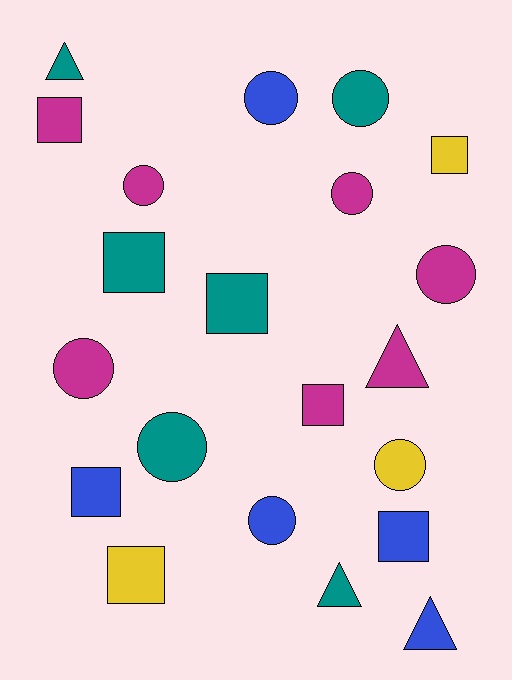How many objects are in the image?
There are 21 objects.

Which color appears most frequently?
Magenta, with 7 objects.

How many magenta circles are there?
There are 4 magenta circles.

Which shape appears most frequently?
Circle, with 9 objects.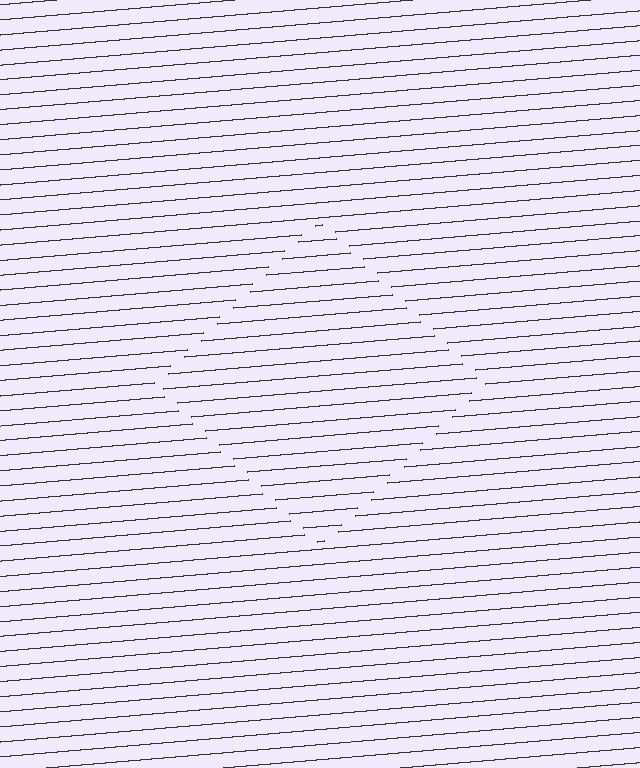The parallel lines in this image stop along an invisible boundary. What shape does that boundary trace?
An illusory square. The interior of the shape contains the same grating, shifted by half a period — the contour is defined by the phase discontinuity where line-ends from the inner and outer gratings abut.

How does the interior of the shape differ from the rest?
The interior of the shape contains the same grating, shifted by half a period — the contour is defined by the phase discontinuity where line-ends from the inner and outer gratings abut.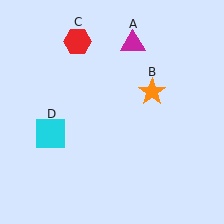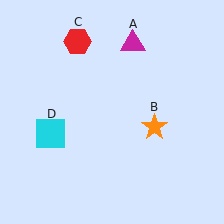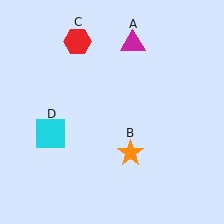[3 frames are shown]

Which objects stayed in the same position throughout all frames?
Magenta triangle (object A) and red hexagon (object C) and cyan square (object D) remained stationary.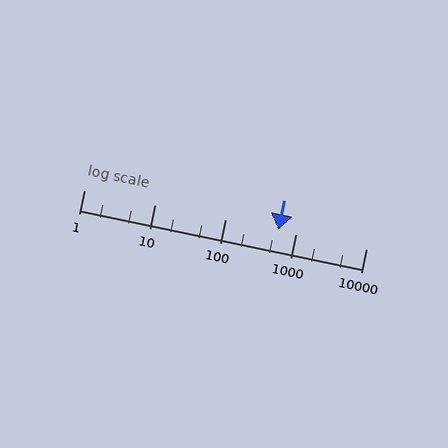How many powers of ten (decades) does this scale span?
The scale spans 4 decades, from 1 to 10000.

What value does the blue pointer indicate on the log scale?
The pointer indicates approximately 570.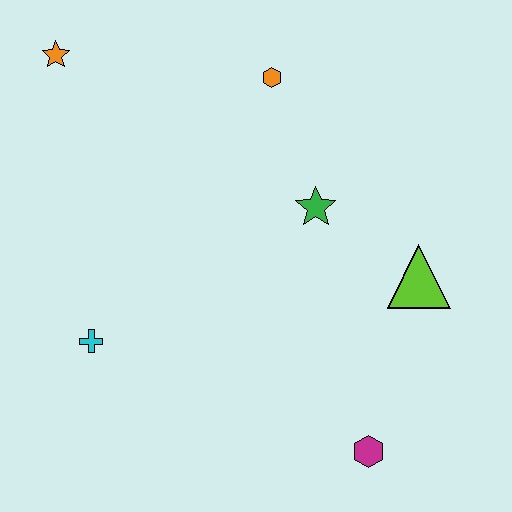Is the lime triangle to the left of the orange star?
No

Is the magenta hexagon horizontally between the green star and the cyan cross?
No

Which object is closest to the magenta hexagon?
The lime triangle is closest to the magenta hexagon.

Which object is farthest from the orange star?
The magenta hexagon is farthest from the orange star.